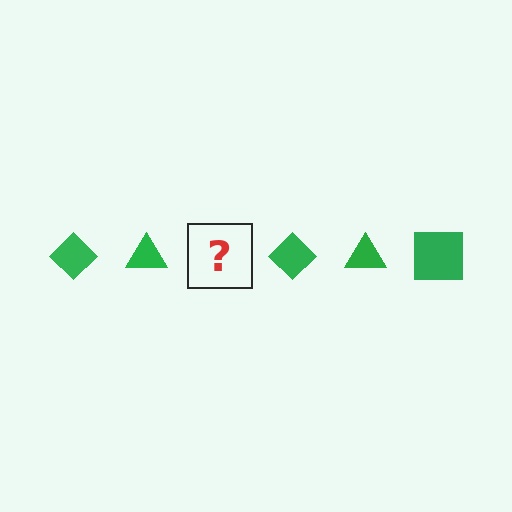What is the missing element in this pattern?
The missing element is a green square.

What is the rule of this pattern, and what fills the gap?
The rule is that the pattern cycles through diamond, triangle, square shapes in green. The gap should be filled with a green square.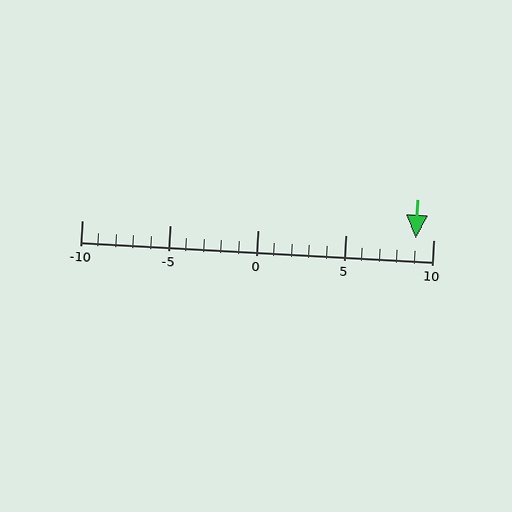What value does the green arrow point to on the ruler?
The green arrow points to approximately 9.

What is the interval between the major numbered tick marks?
The major tick marks are spaced 5 units apart.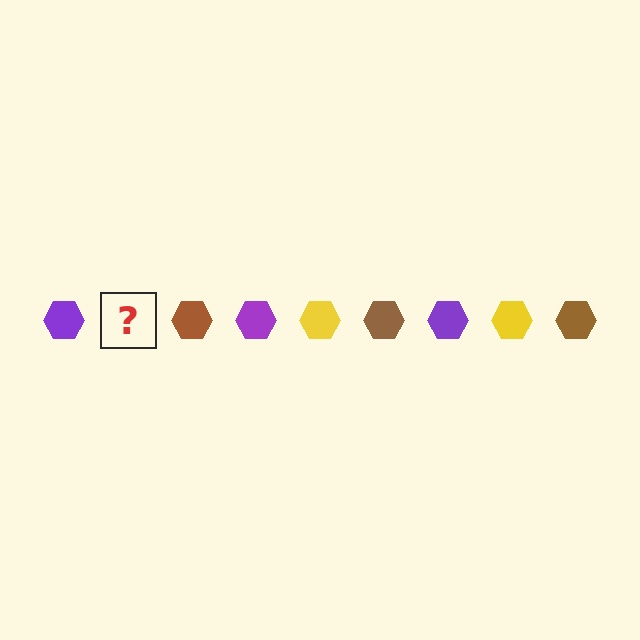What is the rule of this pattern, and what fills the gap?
The rule is that the pattern cycles through purple, yellow, brown hexagons. The gap should be filled with a yellow hexagon.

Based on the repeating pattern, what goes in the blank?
The blank should be a yellow hexagon.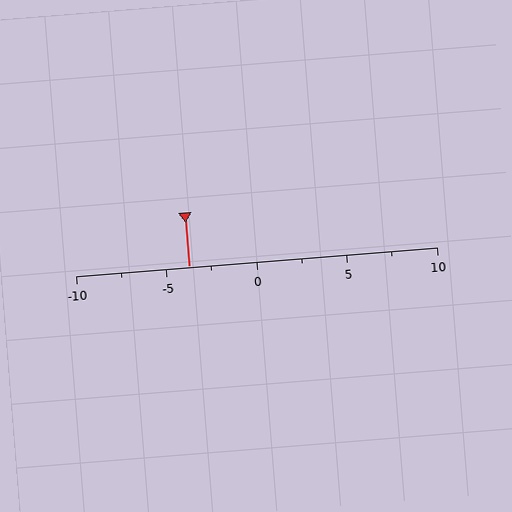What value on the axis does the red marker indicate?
The marker indicates approximately -3.8.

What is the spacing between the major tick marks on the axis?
The major ticks are spaced 5 apart.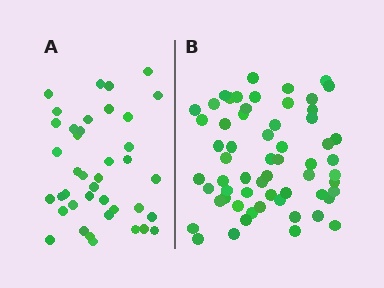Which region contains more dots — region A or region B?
Region B (the right region) has more dots.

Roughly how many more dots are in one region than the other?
Region B has approximately 20 more dots than region A.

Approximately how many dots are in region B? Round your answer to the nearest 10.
About 60 dots.